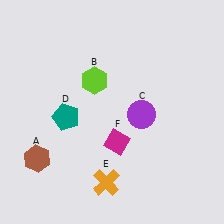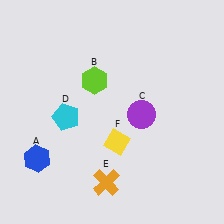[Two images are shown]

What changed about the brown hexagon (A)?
In Image 1, A is brown. In Image 2, it changed to blue.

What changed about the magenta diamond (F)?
In Image 1, F is magenta. In Image 2, it changed to yellow.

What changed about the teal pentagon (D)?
In Image 1, D is teal. In Image 2, it changed to cyan.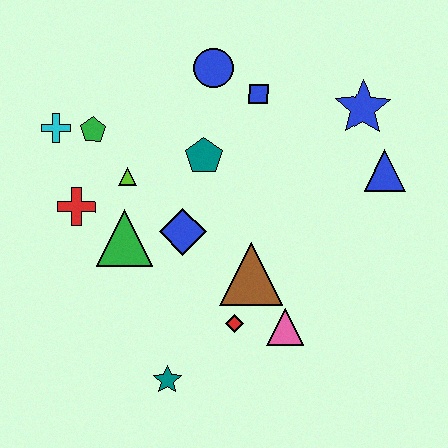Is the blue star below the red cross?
No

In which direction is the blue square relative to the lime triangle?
The blue square is to the right of the lime triangle.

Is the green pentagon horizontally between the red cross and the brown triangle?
Yes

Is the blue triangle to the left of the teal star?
No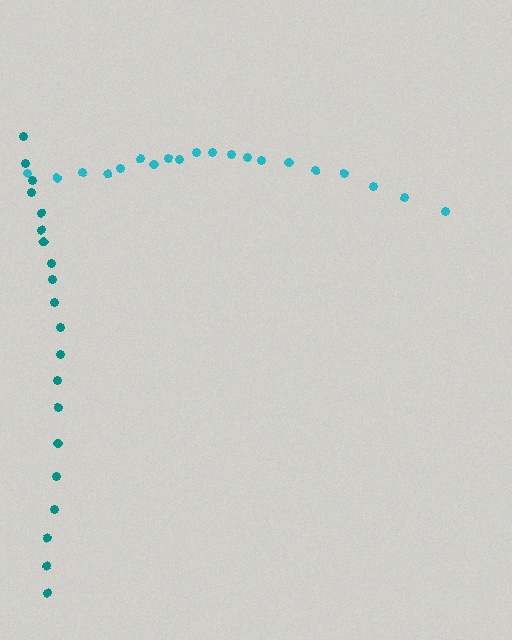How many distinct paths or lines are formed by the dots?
There are 2 distinct paths.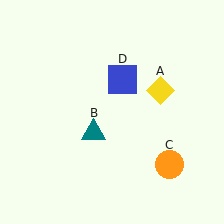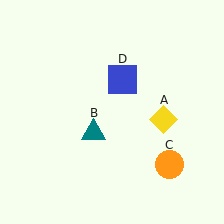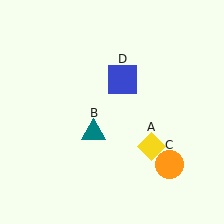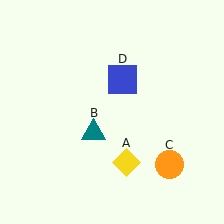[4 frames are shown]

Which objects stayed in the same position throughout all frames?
Teal triangle (object B) and orange circle (object C) and blue square (object D) remained stationary.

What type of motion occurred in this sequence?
The yellow diamond (object A) rotated clockwise around the center of the scene.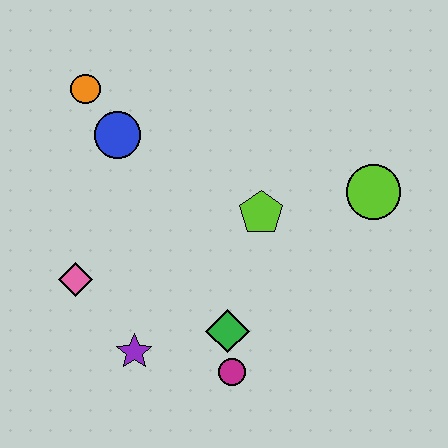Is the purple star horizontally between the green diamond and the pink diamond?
Yes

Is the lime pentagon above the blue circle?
No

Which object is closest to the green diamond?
The magenta circle is closest to the green diamond.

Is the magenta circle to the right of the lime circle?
No